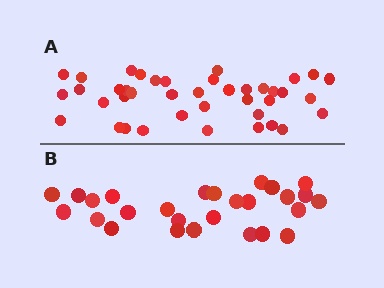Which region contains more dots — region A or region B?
Region A (the top region) has more dots.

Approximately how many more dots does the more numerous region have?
Region A has approximately 15 more dots than region B.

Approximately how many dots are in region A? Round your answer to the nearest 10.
About 40 dots.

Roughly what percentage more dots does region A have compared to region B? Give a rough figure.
About 50% more.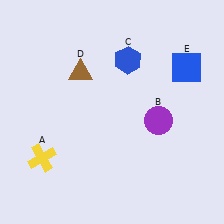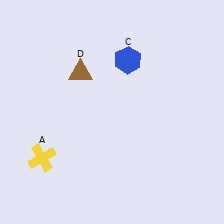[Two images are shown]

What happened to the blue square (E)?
The blue square (E) was removed in Image 2. It was in the top-right area of Image 1.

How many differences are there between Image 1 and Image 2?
There are 2 differences between the two images.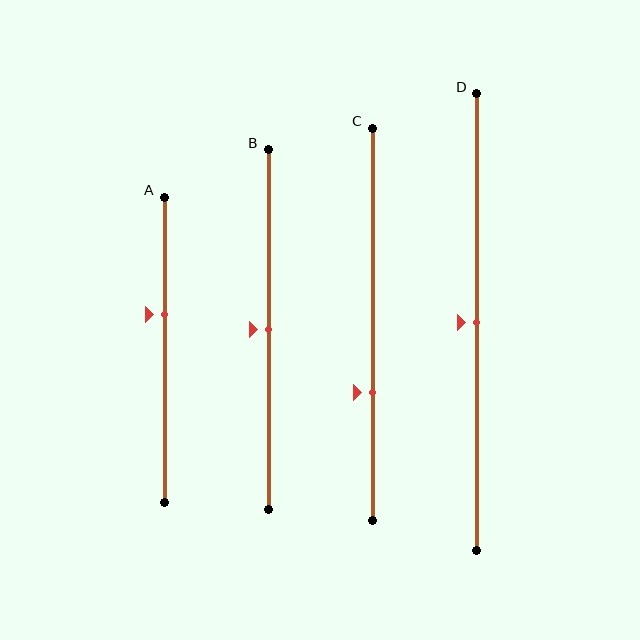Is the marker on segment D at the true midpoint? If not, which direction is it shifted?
Yes, the marker on segment D is at the true midpoint.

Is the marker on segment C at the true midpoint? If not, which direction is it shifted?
No, the marker on segment C is shifted downward by about 17% of the segment length.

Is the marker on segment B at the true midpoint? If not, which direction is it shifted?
Yes, the marker on segment B is at the true midpoint.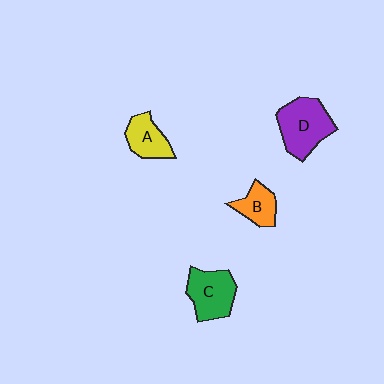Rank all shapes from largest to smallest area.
From largest to smallest: D (purple), C (green), A (yellow), B (orange).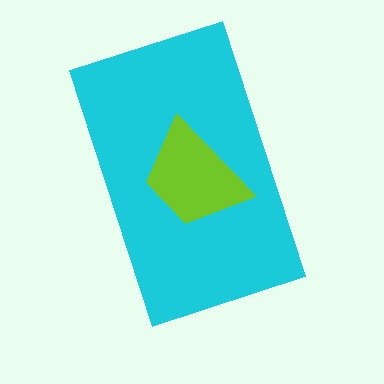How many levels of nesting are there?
2.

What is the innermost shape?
The lime trapezoid.